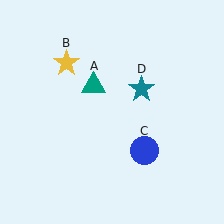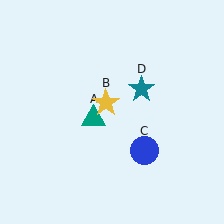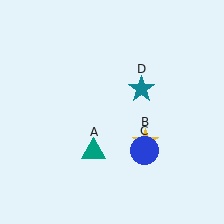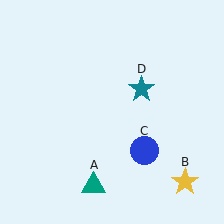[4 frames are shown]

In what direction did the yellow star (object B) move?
The yellow star (object B) moved down and to the right.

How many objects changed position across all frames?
2 objects changed position: teal triangle (object A), yellow star (object B).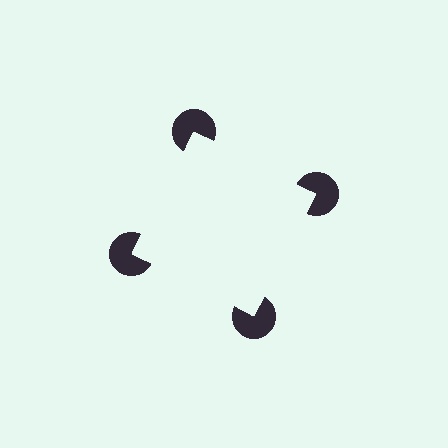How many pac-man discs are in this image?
There are 4 — one at each vertex of the illusory square.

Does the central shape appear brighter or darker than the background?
It typically appears slightly brighter than the background, even though no actual brightness change is drawn.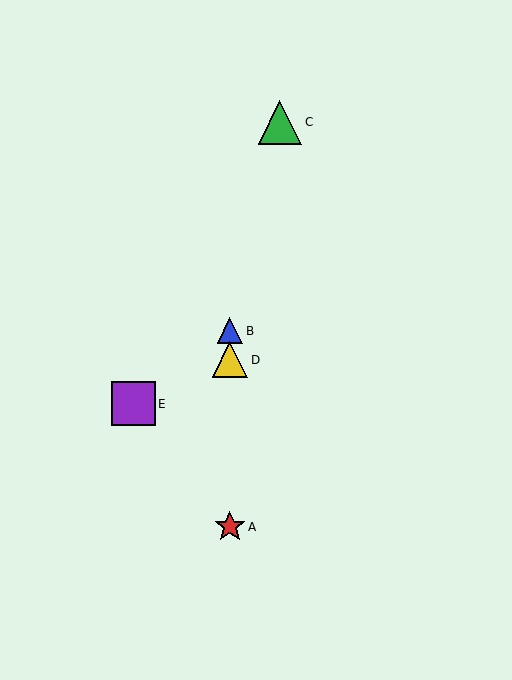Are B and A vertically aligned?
Yes, both are at x≈230.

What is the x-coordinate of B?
Object B is at x≈230.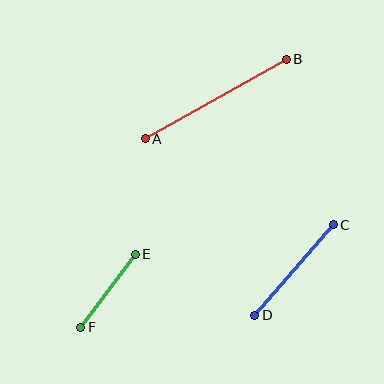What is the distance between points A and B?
The distance is approximately 162 pixels.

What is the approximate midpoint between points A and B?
The midpoint is at approximately (216, 99) pixels.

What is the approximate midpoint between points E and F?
The midpoint is at approximately (108, 291) pixels.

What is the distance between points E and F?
The distance is approximately 91 pixels.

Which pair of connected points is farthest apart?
Points A and B are farthest apart.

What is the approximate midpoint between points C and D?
The midpoint is at approximately (294, 270) pixels.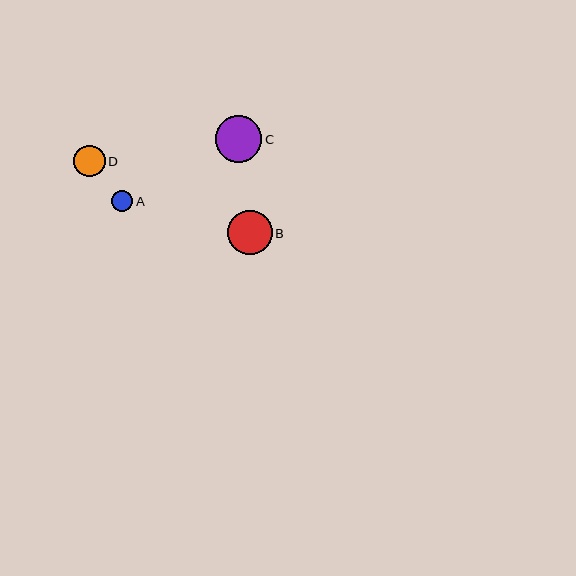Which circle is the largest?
Circle C is the largest with a size of approximately 46 pixels.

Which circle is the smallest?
Circle A is the smallest with a size of approximately 21 pixels.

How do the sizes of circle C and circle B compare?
Circle C and circle B are approximately the same size.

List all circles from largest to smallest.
From largest to smallest: C, B, D, A.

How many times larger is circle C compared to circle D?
Circle C is approximately 1.5 times the size of circle D.